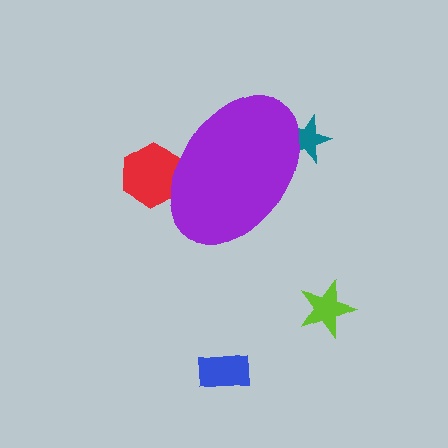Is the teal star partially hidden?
Yes, the teal star is partially hidden behind the purple ellipse.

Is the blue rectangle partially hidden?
No, the blue rectangle is fully visible.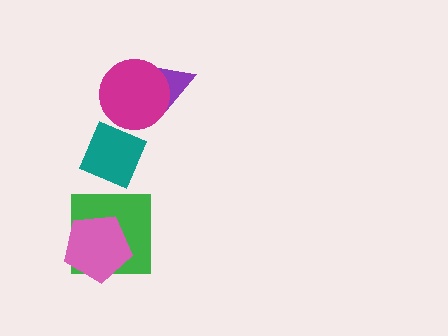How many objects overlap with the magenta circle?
2 objects overlap with the magenta circle.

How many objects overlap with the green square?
1 object overlaps with the green square.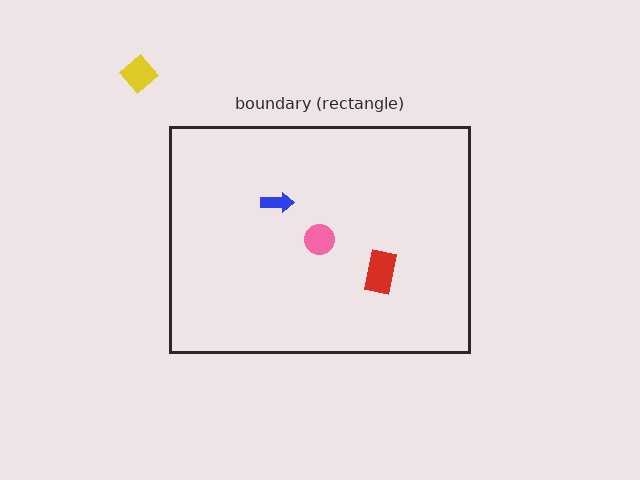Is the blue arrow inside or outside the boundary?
Inside.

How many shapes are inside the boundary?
3 inside, 1 outside.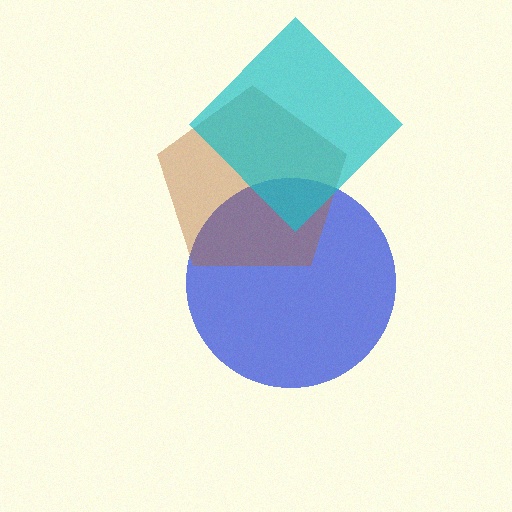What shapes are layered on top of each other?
The layered shapes are: a blue circle, a brown pentagon, a cyan diamond.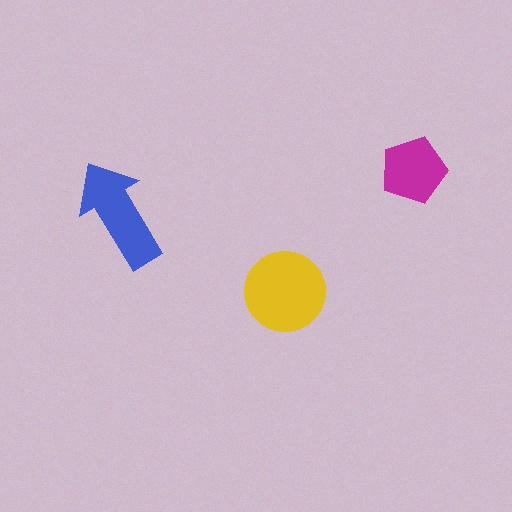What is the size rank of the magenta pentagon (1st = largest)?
3rd.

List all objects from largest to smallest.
The yellow circle, the blue arrow, the magenta pentagon.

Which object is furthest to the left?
The blue arrow is leftmost.